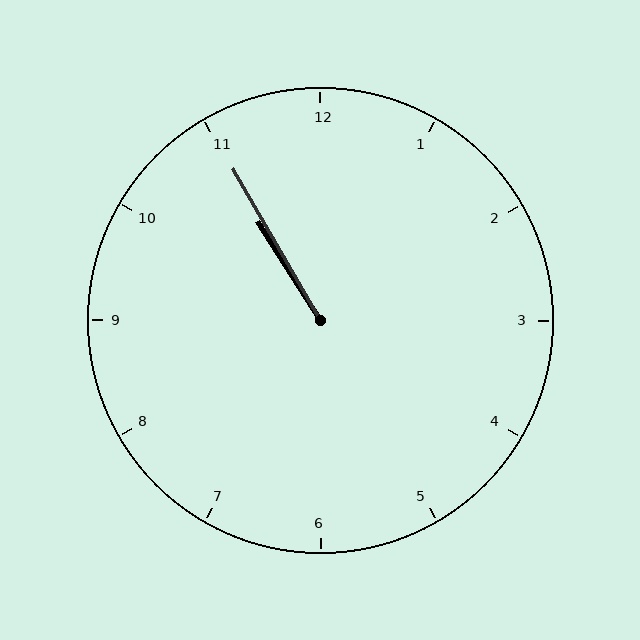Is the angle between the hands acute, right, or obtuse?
It is acute.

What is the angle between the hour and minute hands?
Approximately 2 degrees.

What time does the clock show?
10:55.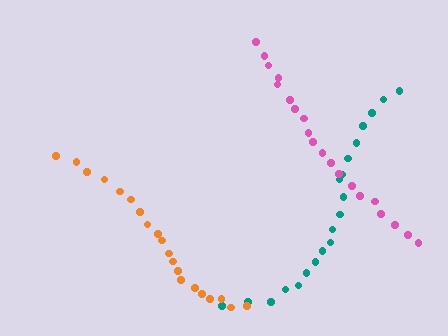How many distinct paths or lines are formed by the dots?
There are 3 distinct paths.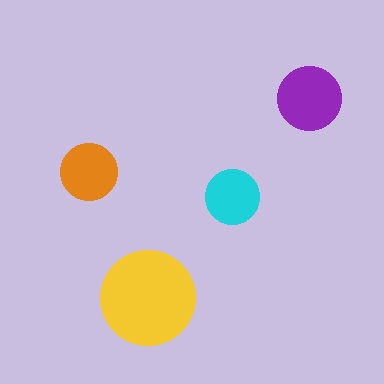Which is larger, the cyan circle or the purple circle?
The purple one.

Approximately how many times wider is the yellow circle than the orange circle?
About 1.5 times wider.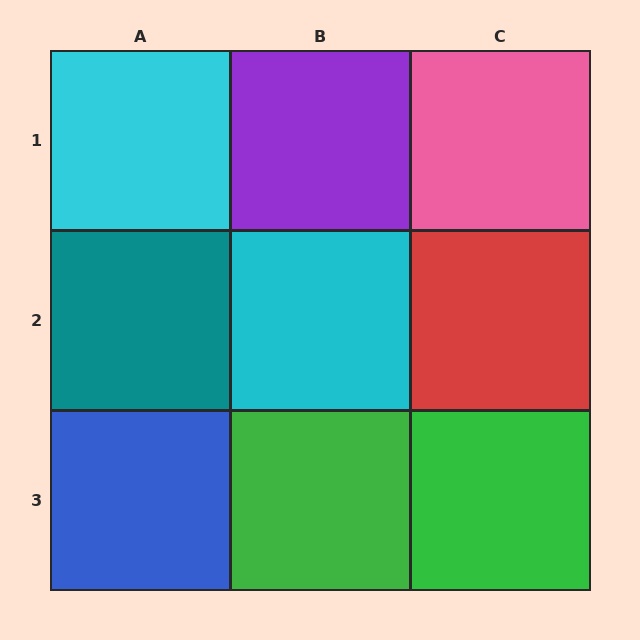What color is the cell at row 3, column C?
Green.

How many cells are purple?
1 cell is purple.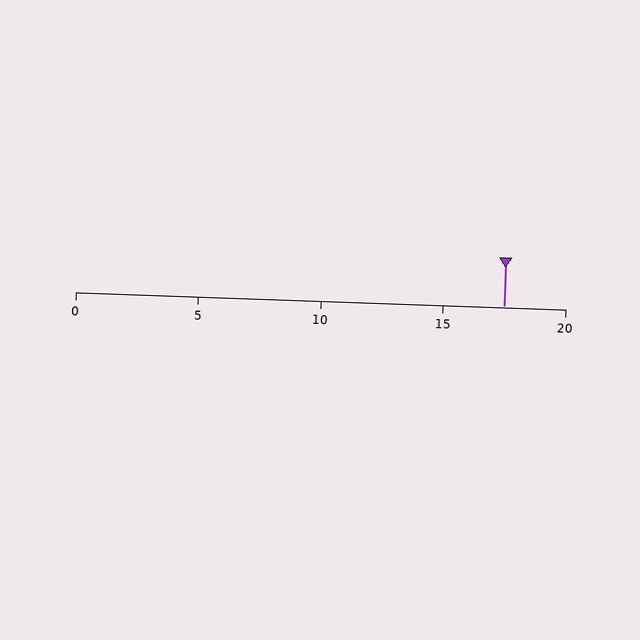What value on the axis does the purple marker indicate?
The marker indicates approximately 17.5.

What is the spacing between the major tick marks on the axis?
The major ticks are spaced 5 apart.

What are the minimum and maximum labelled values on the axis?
The axis runs from 0 to 20.